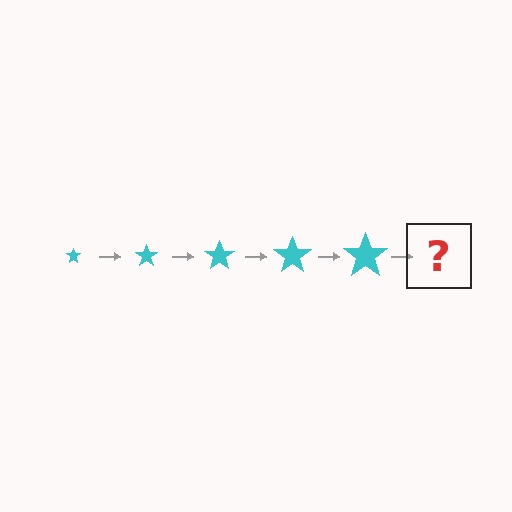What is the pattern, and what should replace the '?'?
The pattern is that the star gets progressively larger each step. The '?' should be a cyan star, larger than the previous one.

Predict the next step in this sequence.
The next step is a cyan star, larger than the previous one.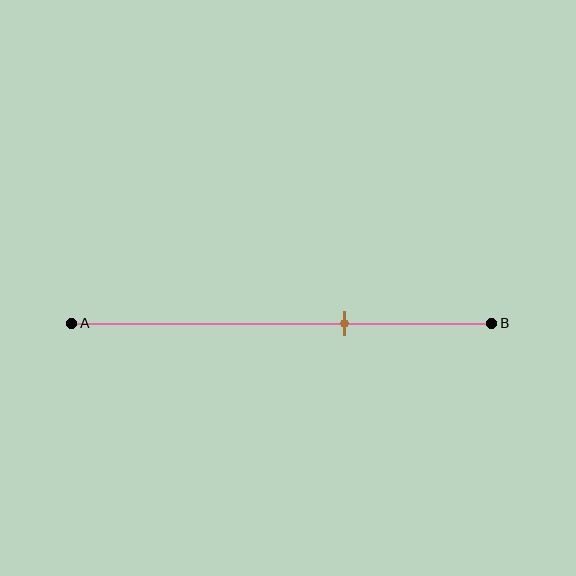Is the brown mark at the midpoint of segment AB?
No, the mark is at about 65% from A, not at the 50% midpoint.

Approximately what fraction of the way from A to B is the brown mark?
The brown mark is approximately 65% of the way from A to B.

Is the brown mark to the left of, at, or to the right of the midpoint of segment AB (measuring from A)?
The brown mark is to the right of the midpoint of segment AB.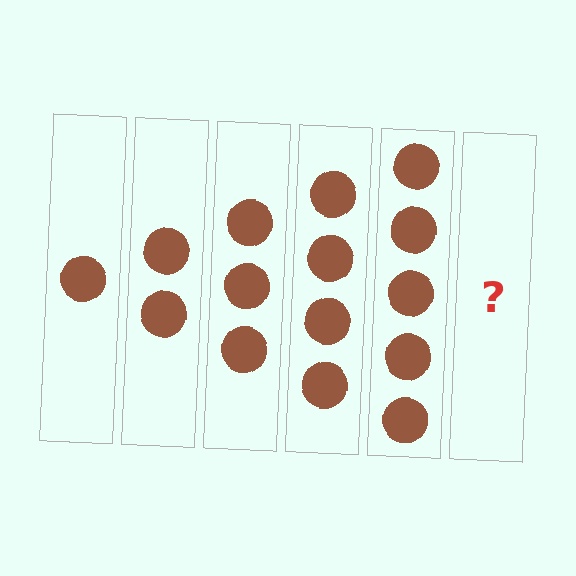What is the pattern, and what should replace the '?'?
The pattern is that each step adds one more circle. The '?' should be 6 circles.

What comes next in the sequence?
The next element should be 6 circles.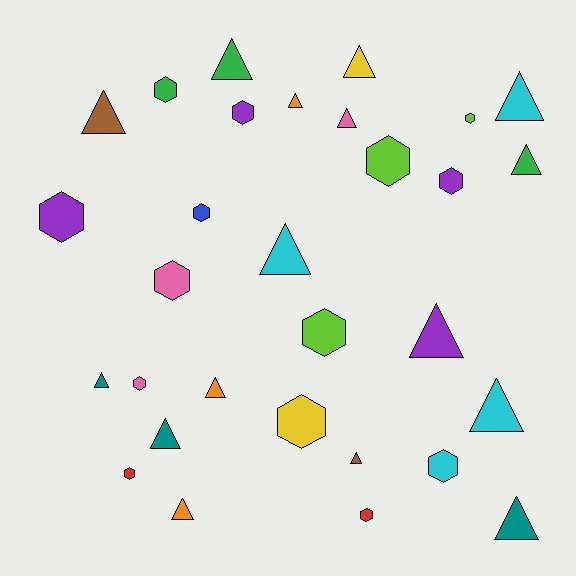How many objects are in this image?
There are 30 objects.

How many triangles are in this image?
There are 16 triangles.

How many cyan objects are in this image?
There are 4 cyan objects.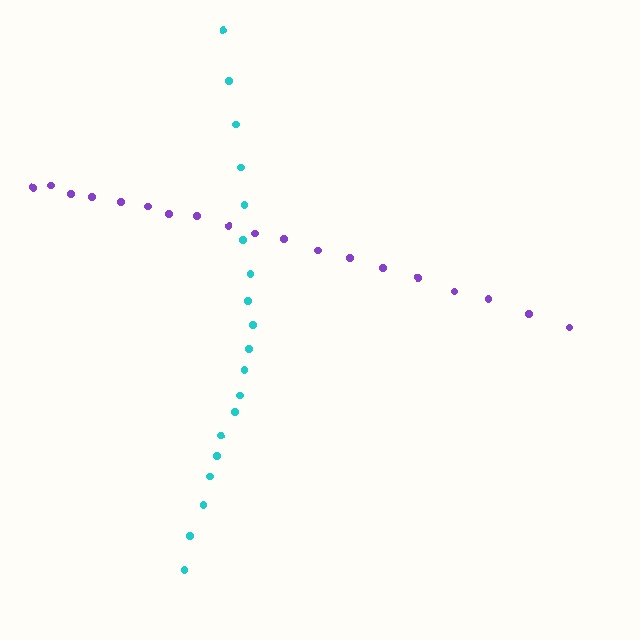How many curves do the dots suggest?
There are 2 distinct paths.